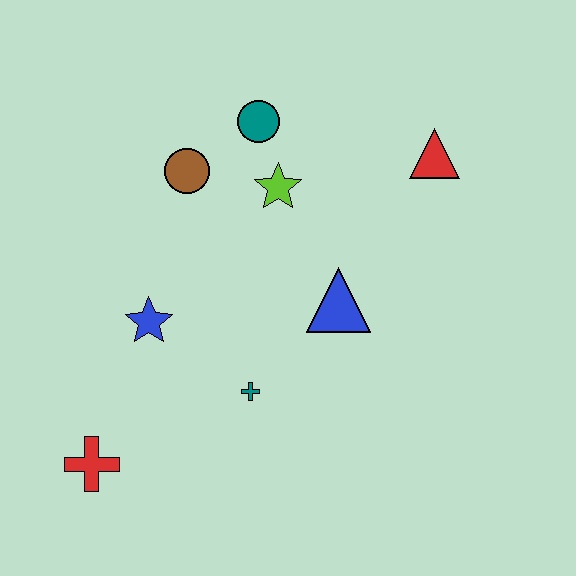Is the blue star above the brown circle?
No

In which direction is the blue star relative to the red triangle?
The blue star is to the left of the red triangle.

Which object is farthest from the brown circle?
The red cross is farthest from the brown circle.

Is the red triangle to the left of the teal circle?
No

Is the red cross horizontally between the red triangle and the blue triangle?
No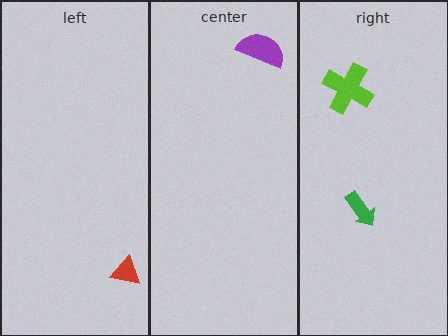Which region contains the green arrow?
The right region.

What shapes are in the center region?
The purple semicircle.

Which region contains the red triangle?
The left region.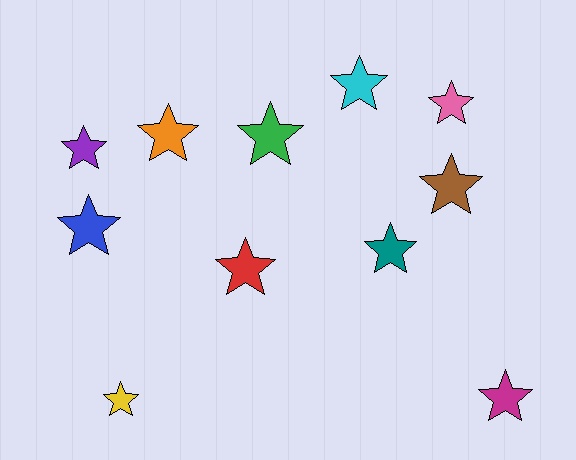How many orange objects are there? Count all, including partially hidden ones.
There is 1 orange object.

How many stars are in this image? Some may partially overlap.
There are 11 stars.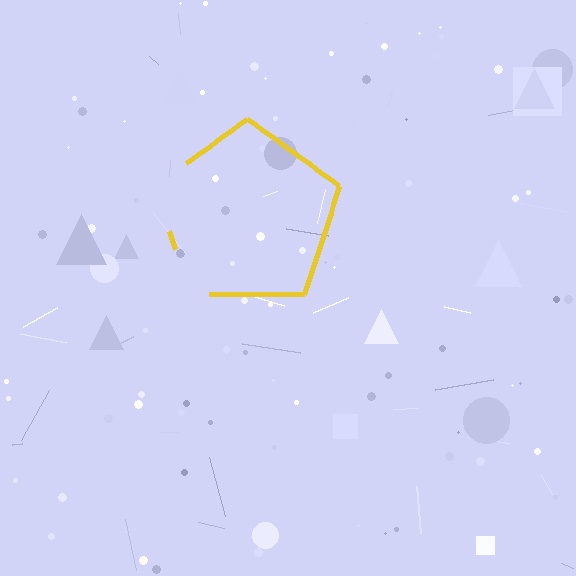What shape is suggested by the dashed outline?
The dashed outline suggests a pentagon.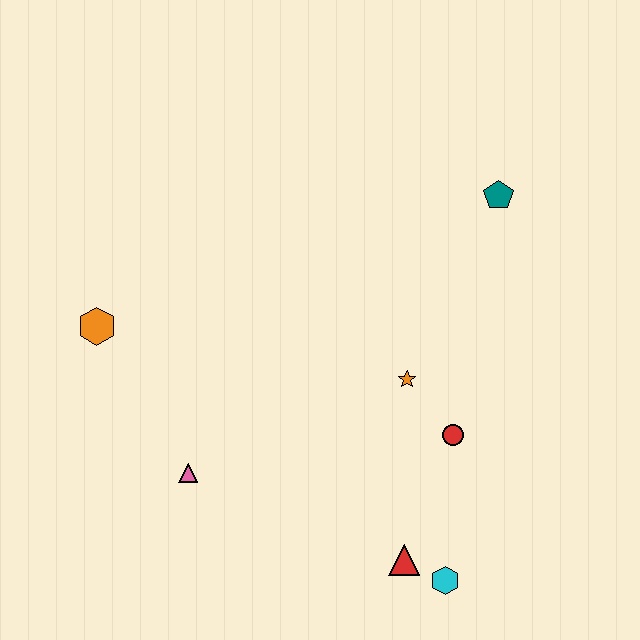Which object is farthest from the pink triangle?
The teal pentagon is farthest from the pink triangle.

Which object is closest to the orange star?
The red circle is closest to the orange star.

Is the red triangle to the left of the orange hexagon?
No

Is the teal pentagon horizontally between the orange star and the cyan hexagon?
No